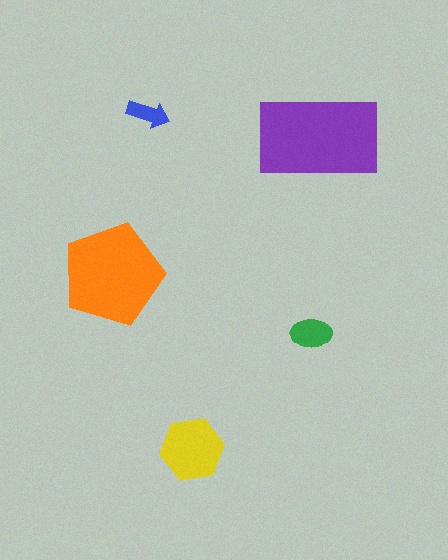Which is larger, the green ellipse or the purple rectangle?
The purple rectangle.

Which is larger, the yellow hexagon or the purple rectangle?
The purple rectangle.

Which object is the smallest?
The blue arrow.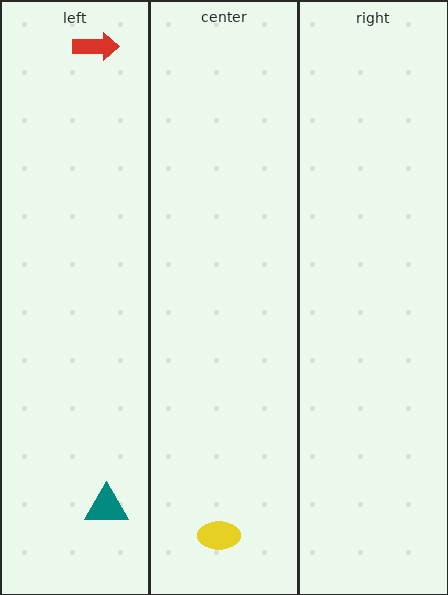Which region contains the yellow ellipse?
The center region.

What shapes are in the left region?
The red arrow, the teal triangle.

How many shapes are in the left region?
2.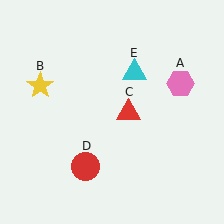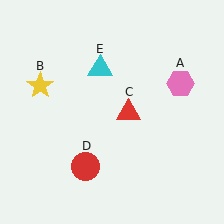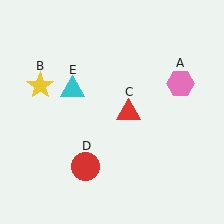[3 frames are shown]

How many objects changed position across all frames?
1 object changed position: cyan triangle (object E).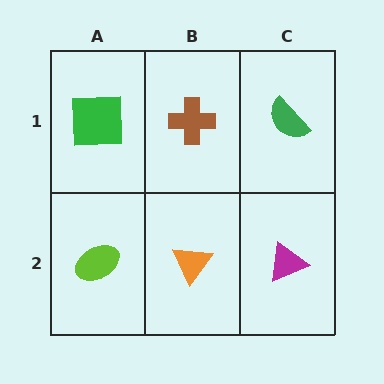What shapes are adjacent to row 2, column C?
A green semicircle (row 1, column C), an orange triangle (row 2, column B).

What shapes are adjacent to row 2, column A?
A green square (row 1, column A), an orange triangle (row 2, column B).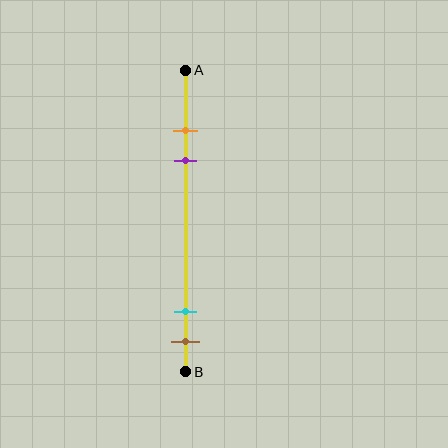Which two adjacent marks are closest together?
The orange and purple marks are the closest adjacent pair.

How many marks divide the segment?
There are 4 marks dividing the segment.